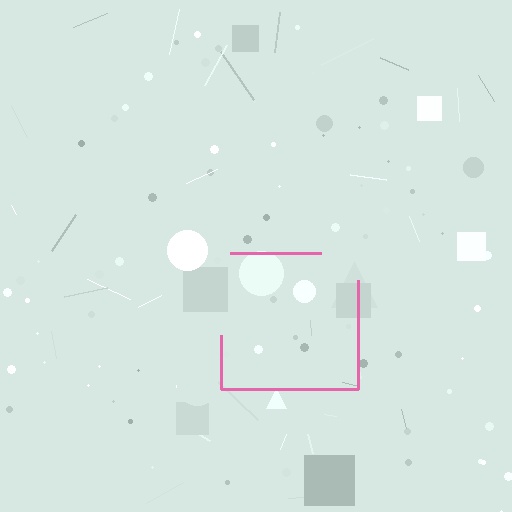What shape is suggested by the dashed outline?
The dashed outline suggests a square.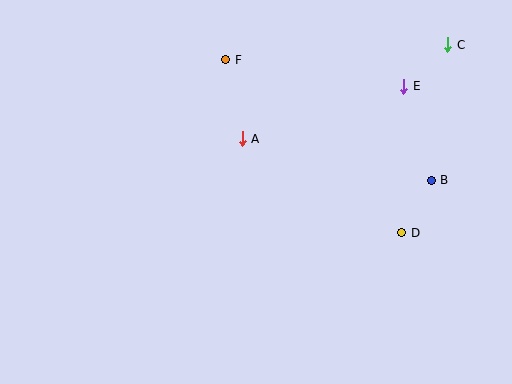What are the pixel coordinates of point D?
Point D is at (402, 233).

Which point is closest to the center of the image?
Point A at (242, 139) is closest to the center.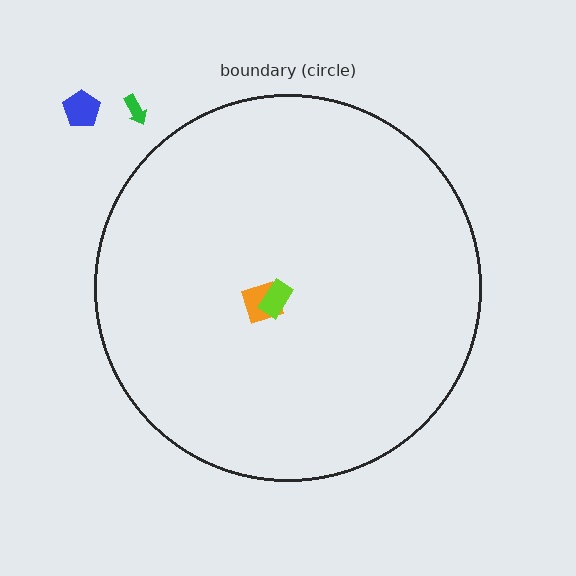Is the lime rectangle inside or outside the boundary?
Inside.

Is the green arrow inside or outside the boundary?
Outside.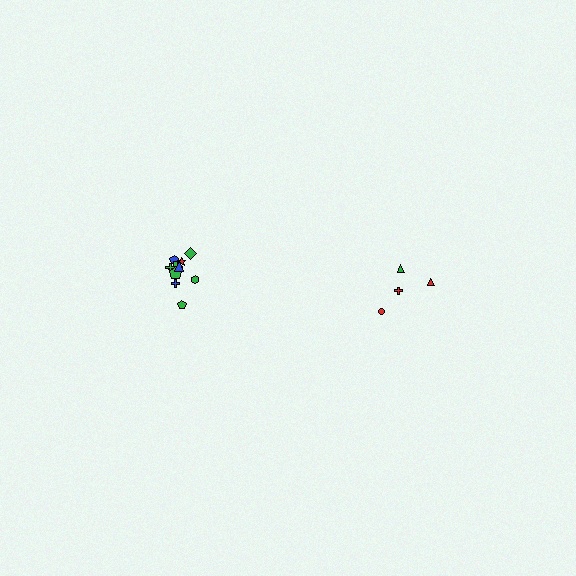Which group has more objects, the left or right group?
The left group.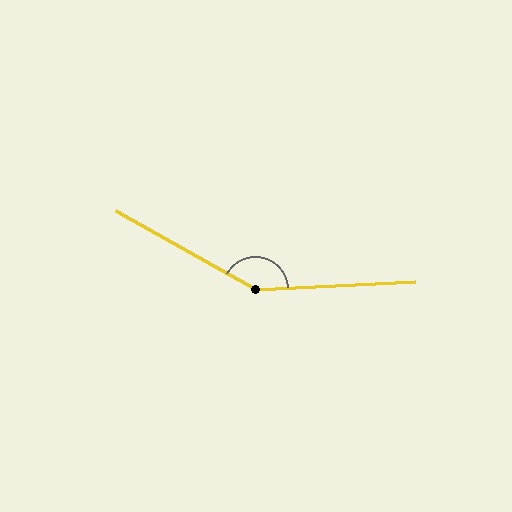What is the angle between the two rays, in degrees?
Approximately 148 degrees.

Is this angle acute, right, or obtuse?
It is obtuse.